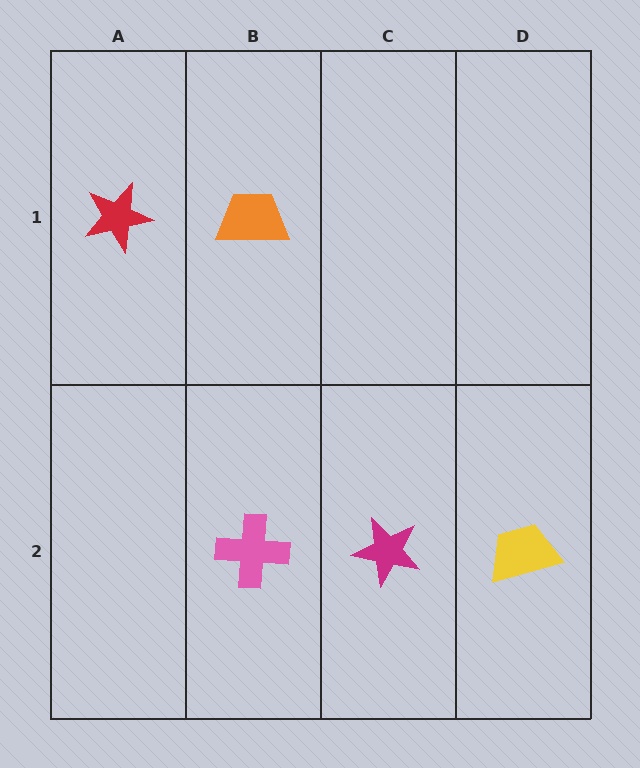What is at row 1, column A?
A red star.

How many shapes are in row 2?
3 shapes.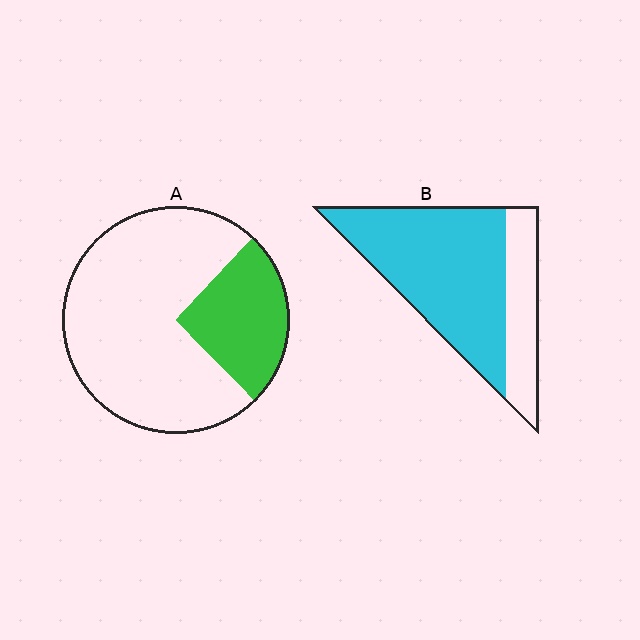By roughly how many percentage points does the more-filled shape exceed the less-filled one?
By roughly 45 percentage points (B over A).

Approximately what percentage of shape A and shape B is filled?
A is approximately 25% and B is approximately 75%.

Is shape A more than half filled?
No.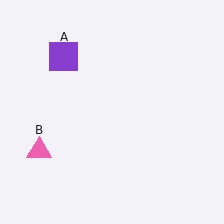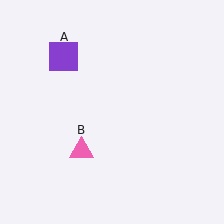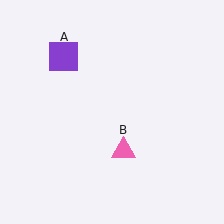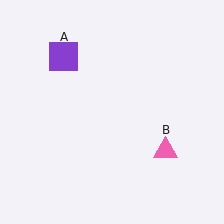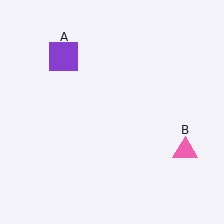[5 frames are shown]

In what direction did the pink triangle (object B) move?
The pink triangle (object B) moved right.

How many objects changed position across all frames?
1 object changed position: pink triangle (object B).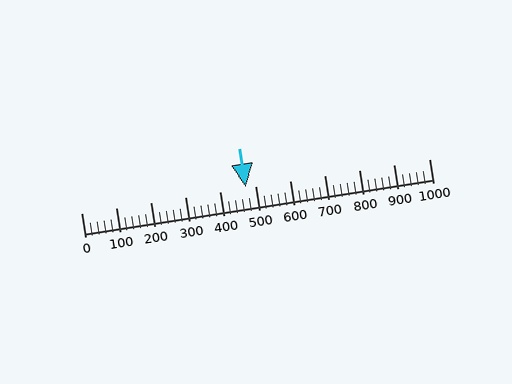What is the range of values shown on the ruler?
The ruler shows values from 0 to 1000.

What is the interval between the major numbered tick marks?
The major tick marks are spaced 100 units apart.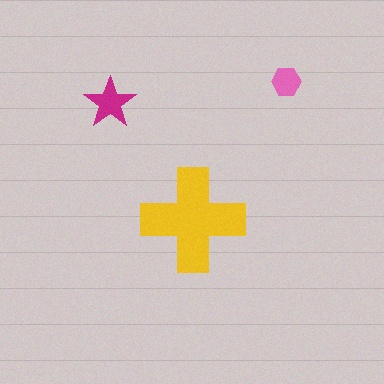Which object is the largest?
The yellow cross.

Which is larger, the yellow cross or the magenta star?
The yellow cross.